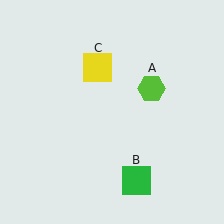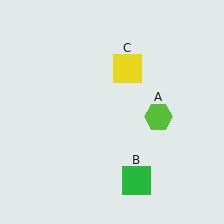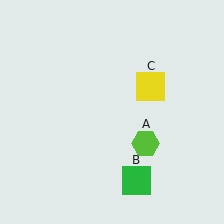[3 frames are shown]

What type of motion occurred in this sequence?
The lime hexagon (object A), yellow square (object C) rotated clockwise around the center of the scene.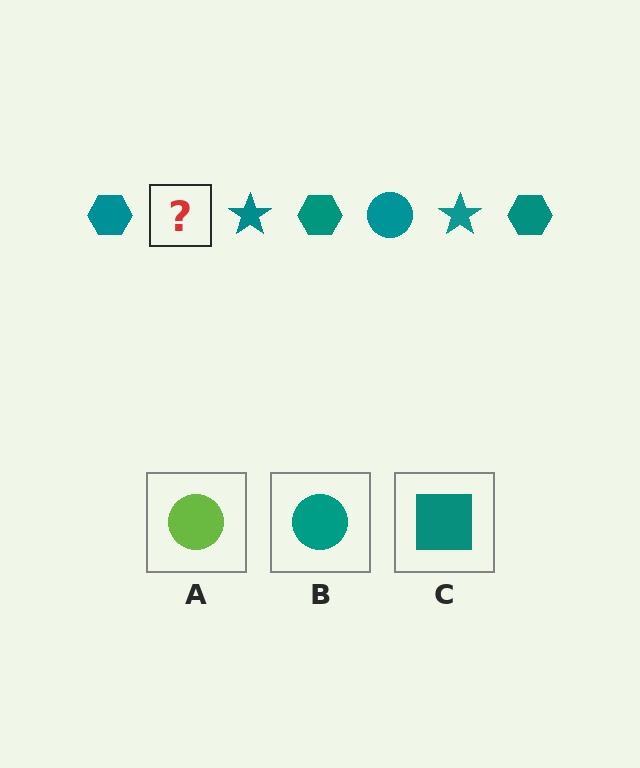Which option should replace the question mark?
Option B.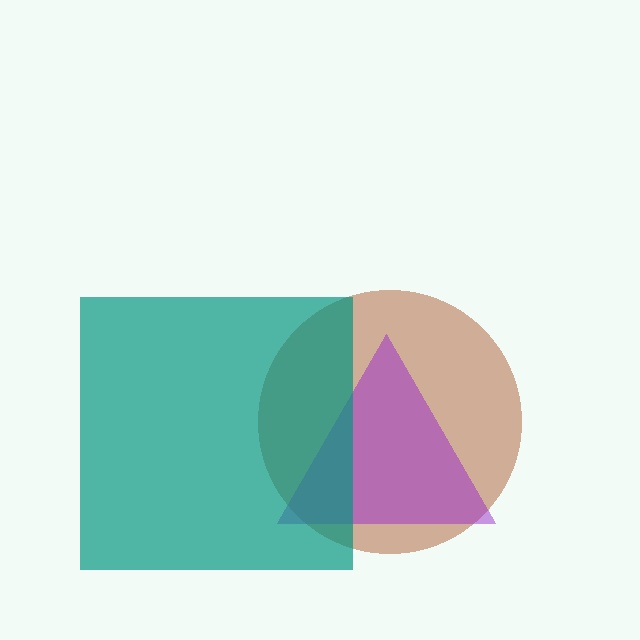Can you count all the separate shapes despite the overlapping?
Yes, there are 3 separate shapes.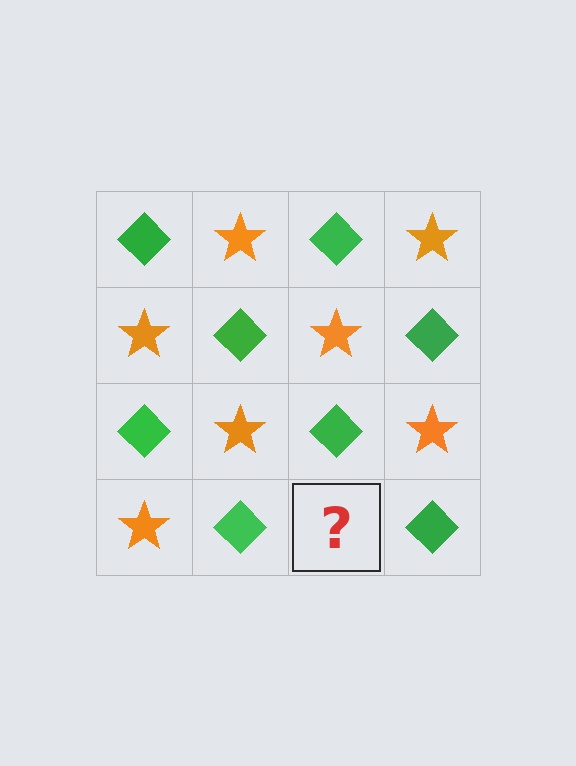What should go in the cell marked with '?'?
The missing cell should contain an orange star.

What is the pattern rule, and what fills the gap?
The rule is that it alternates green diamond and orange star in a checkerboard pattern. The gap should be filled with an orange star.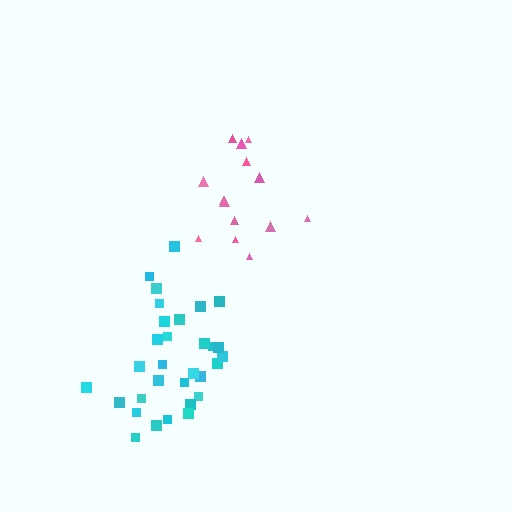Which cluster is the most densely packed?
Cyan.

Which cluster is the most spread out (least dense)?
Pink.